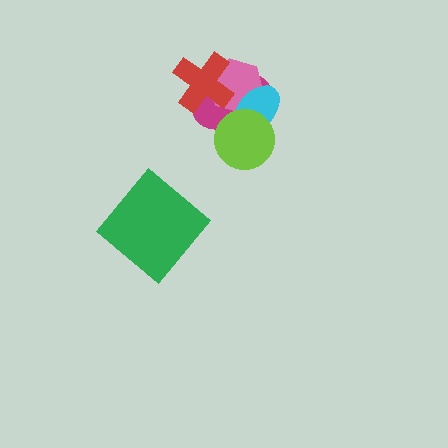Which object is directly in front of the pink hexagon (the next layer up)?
The cyan ellipse is directly in front of the pink hexagon.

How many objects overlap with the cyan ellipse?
3 objects overlap with the cyan ellipse.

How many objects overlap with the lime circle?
2 objects overlap with the lime circle.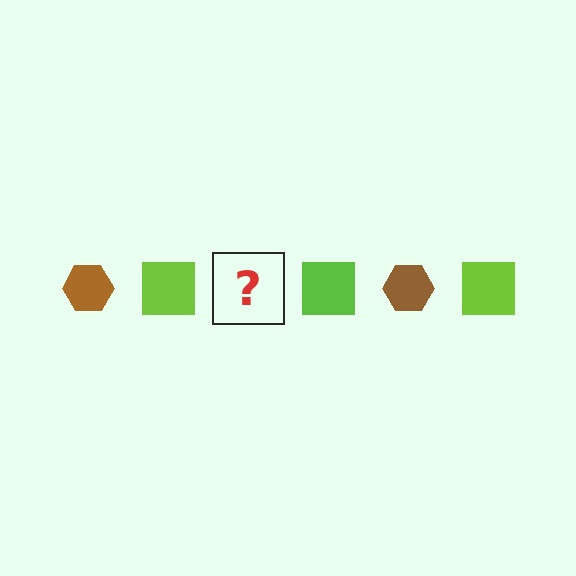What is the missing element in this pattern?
The missing element is a brown hexagon.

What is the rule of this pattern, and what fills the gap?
The rule is that the pattern alternates between brown hexagon and lime square. The gap should be filled with a brown hexagon.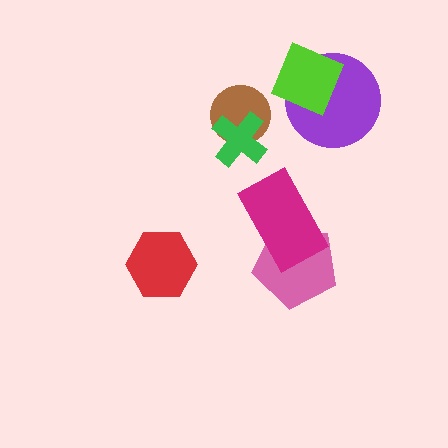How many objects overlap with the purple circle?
1 object overlaps with the purple circle.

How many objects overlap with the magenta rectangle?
1 object overlaps with the magenta rectangle.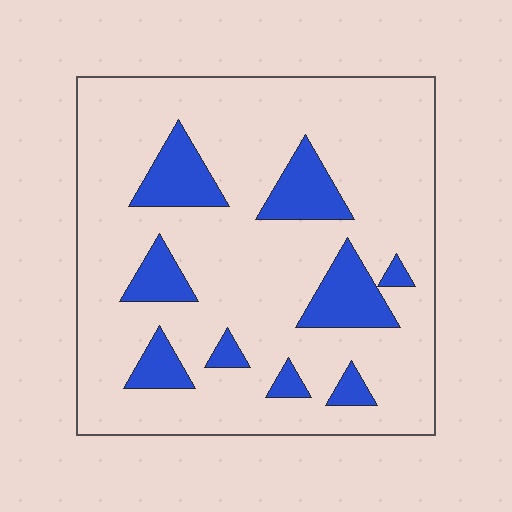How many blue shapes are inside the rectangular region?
9.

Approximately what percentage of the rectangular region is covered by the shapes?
Approximately 20%.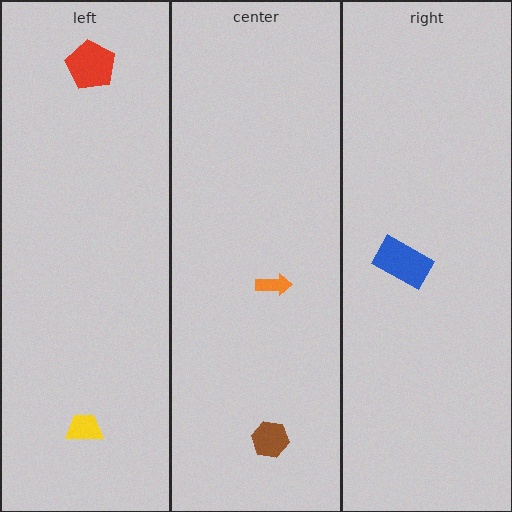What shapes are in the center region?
The orange arrow, the brown hexagon.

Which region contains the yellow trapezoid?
The left region.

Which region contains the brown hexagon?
The center region.